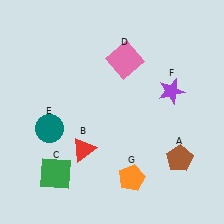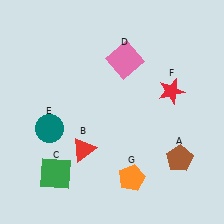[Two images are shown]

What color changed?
The star (F) changed from purple in Image 1 to red in Image 2.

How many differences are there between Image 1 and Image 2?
There is 1 difference between the two images.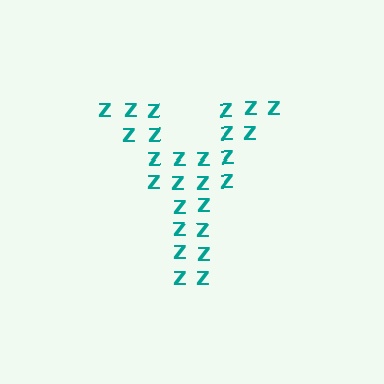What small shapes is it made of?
It is made of small letter Z's.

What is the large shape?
The large shape is the letter Y.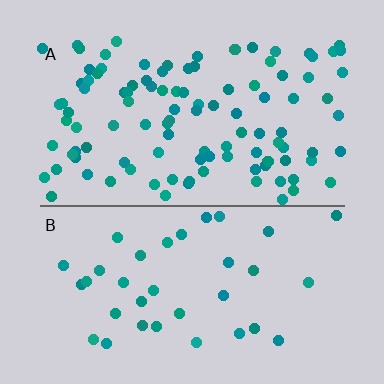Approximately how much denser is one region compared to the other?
Approximately 3.0× — region A over region B.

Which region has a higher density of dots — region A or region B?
A (the top).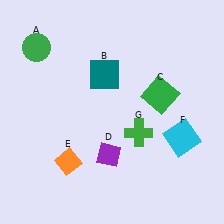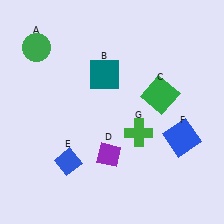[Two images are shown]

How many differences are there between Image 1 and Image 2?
There are 2 differences between the two images.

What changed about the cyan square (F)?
In Image 1, F is cyan. In Image 2, it changed to blue.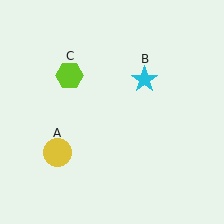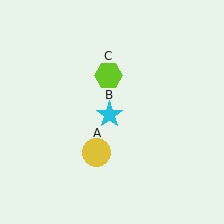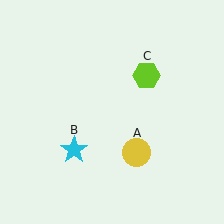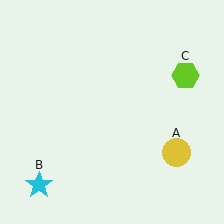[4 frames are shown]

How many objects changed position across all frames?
3 objects changed position: yellow circle (object A), cyan star (object B), lime hexagon (object C).